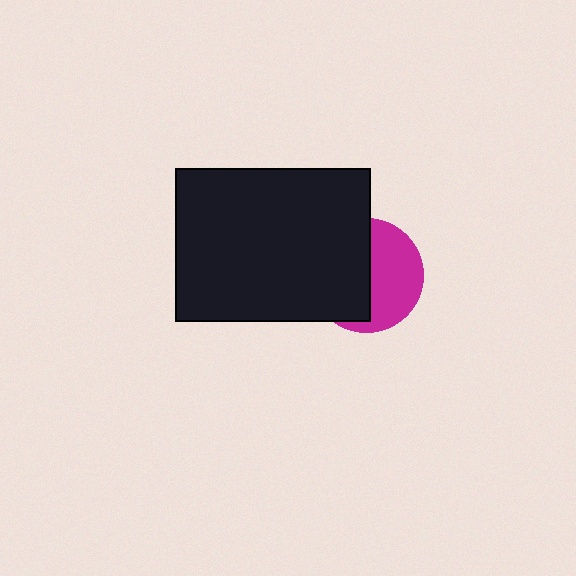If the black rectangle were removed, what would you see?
You would see the complete magenta circle.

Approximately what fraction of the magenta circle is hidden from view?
Roughly 52% of the magenta circle is hidden behind the black rectangle.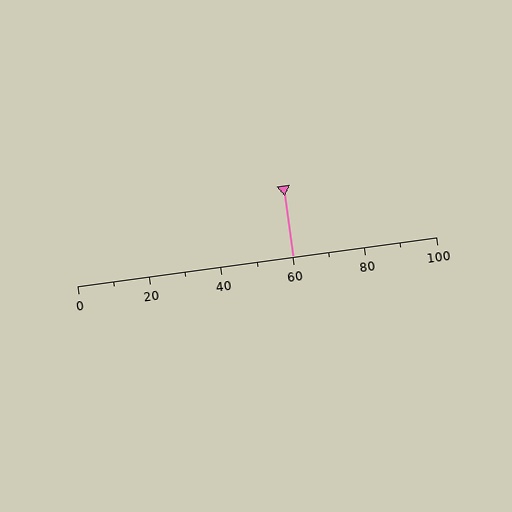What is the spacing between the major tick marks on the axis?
The major ticks are spaced 20 apart.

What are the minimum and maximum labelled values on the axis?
The axis runs from 0 to 100.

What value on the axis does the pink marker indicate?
The marker indicates approximately 60.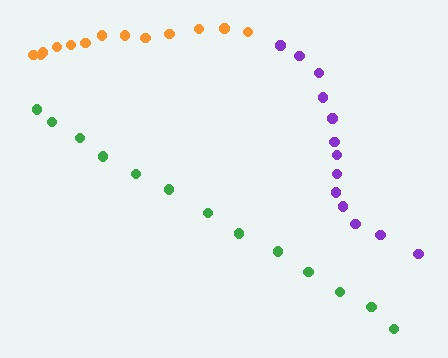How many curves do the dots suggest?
There are 3 distinct paths.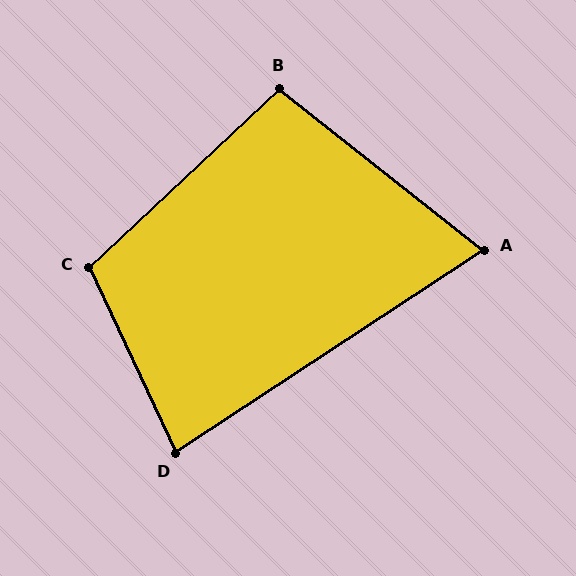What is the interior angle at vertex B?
Approximately 98 degrees (obtuse).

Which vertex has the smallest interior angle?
A, at approximately 72 degrees.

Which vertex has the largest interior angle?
C, at approximately 108 degrees.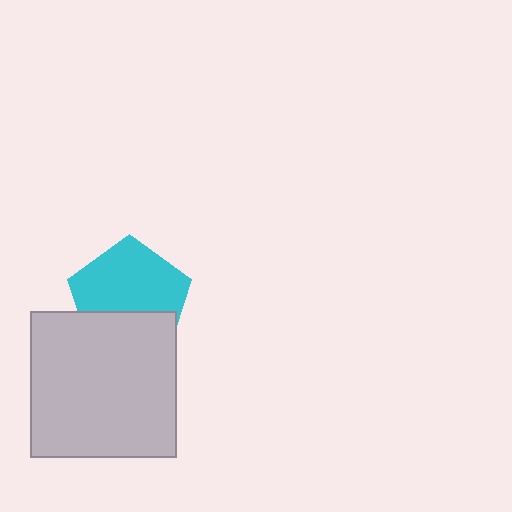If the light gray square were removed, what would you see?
You would see the complete cyan pentagon.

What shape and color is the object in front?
The object in front is a light gray square.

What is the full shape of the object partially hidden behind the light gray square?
The partially hidden object is a cyan pentagon.